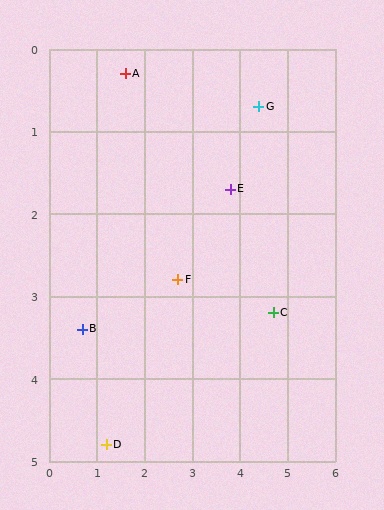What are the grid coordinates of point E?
Point E is at approximately (3.8, 1.7).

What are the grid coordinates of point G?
Point G is at approximately (4.4, 0.7).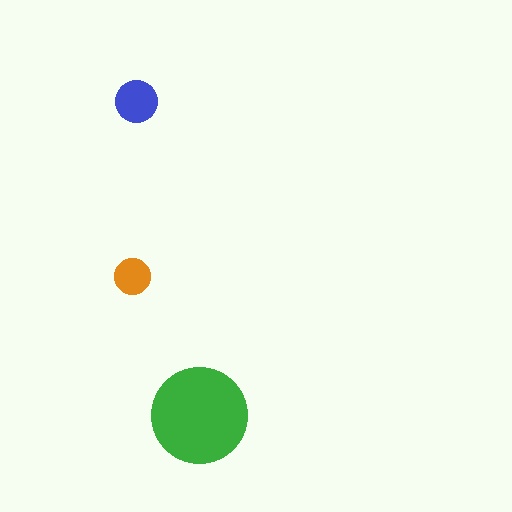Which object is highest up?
The blue circle is topmost.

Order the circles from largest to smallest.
the green one, the blue one, the orange one.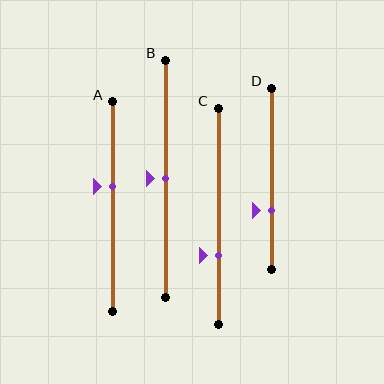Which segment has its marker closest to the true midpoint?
Segment B has its marker closest to the true midpoint.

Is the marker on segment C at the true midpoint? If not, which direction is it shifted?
No, the marker on segment C is shifted downward by about 18% of the segment length.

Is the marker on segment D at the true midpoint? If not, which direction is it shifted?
No, the marker on segment D is shifted downward by about 17% of the segment length.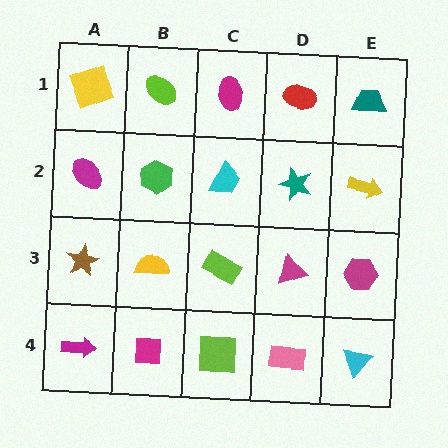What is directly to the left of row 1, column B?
A yellow square.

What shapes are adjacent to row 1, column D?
A teal star (row 2, column D), a magenta ellipse (row 1, column C), a teal trapezoid (row 1, column E).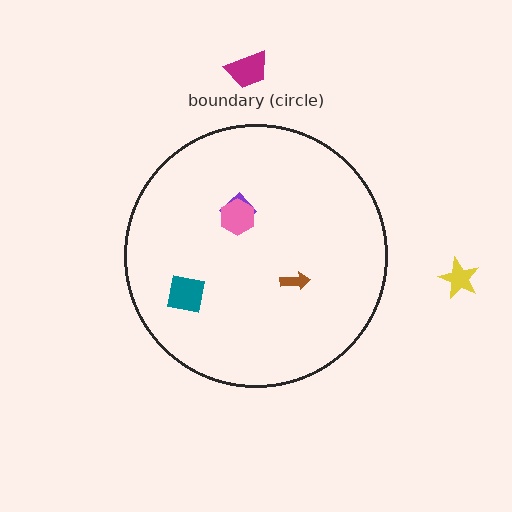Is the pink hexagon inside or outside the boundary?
Inside.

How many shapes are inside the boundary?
4 inside, 2 outside.